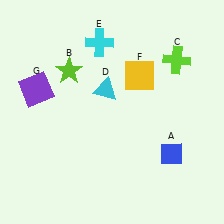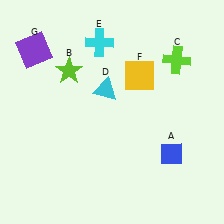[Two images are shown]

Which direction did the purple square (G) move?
The purple square (G) moved up.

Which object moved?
The purple square (G) moved up.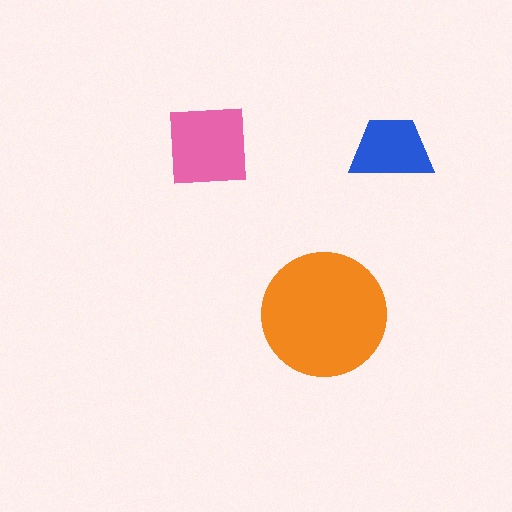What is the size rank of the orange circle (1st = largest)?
1st.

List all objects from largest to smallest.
The orange circle, the pink square, the blue trapezoid.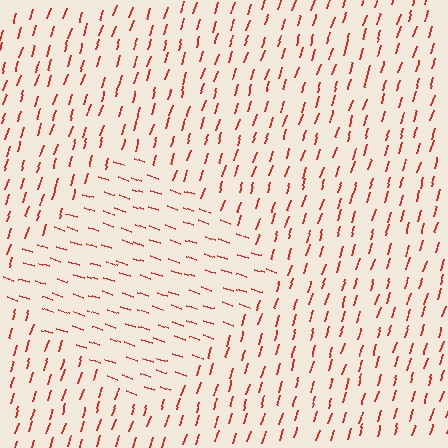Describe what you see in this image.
The image is filled with small red line segments. A diamond region in the image has lines oriented differently from the surrounding lines, creating a visible texture boundary.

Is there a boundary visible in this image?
Yes, there is a texture boundary formed by a change in line orientation.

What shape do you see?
I see a diamond.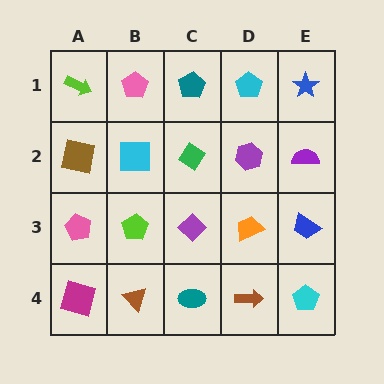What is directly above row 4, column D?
An orange trapezoid.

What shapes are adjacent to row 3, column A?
A brown square (row 2, column A), a magenta square (row 4, column A), a lime pentagon (row 3, column B).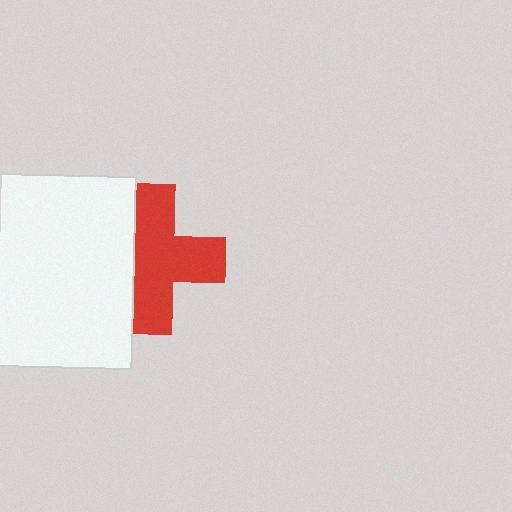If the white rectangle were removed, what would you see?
You would see the complete red cross.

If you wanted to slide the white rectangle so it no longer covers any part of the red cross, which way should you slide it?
Slide it left — that is the most direct way to separate the two shapes.